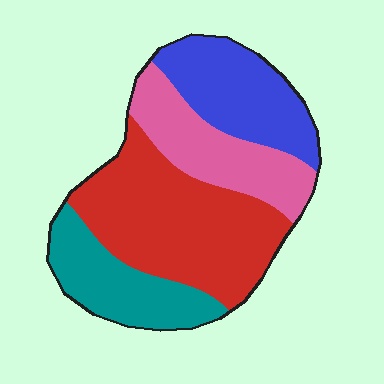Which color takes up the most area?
Red, at roughly 40%.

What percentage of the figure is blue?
Blue takes up between a sixth and a third of the figure.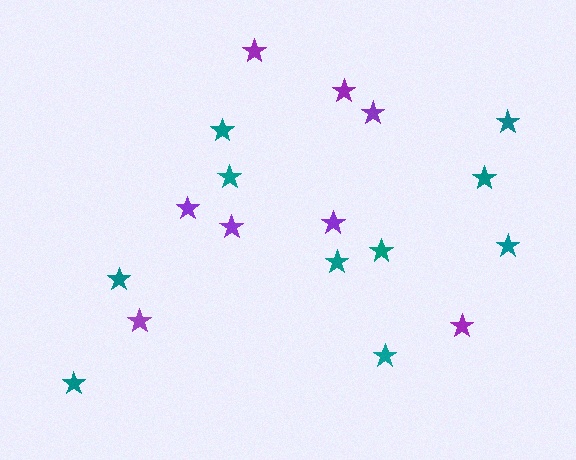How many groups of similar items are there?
There are 2 groups: one group of teal stars (10) and one group of purple stars (8).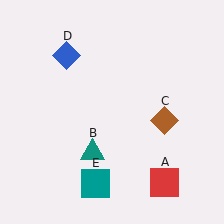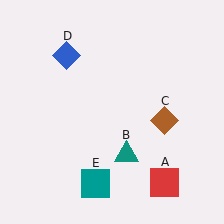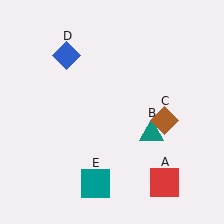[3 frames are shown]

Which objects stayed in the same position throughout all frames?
Red square (object A) and brown diamond (object C) and blue diamond (object D) and teal square (object E) remained stationary.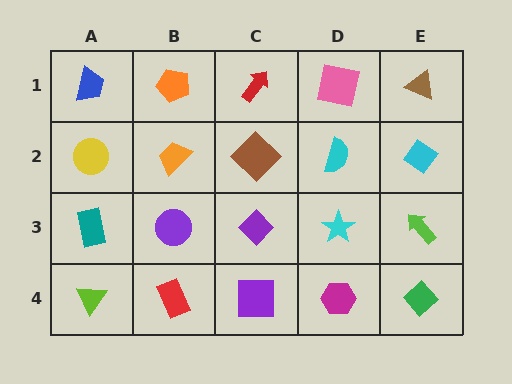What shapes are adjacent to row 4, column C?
A purple diamond (row 3, column C), a red rectangle (row 4, column B), a magenta hexagon (row 4, column D).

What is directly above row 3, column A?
A yellow circle.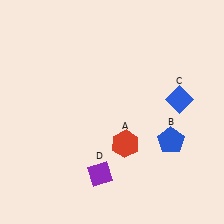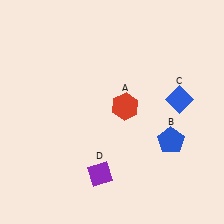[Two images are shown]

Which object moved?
The red hexagon (A) moved up.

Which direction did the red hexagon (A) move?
The red hexagon (A) moved up.